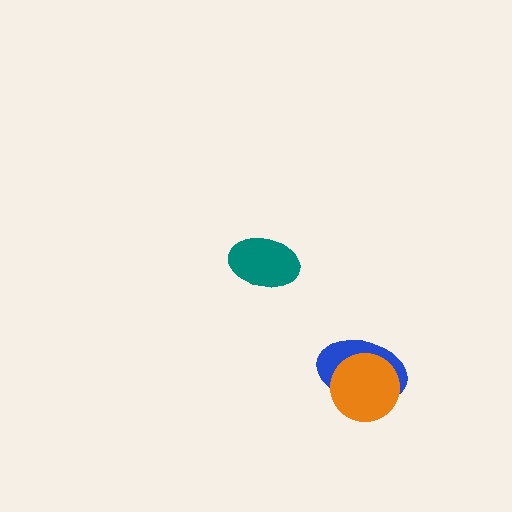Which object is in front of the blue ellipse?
The orange circle is in front of the blue ellipse.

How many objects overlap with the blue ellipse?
1 object overlaps with the blue ellipse.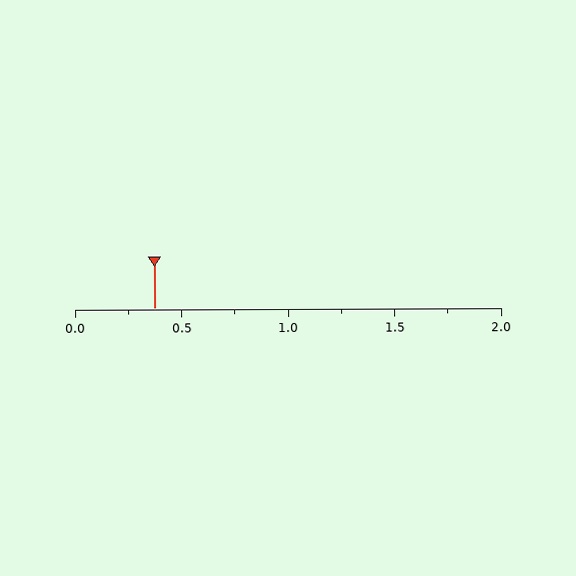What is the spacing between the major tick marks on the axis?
The major ticks are spaced 0.5 apart.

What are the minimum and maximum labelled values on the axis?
The axis runs from 0.0 to 2.0.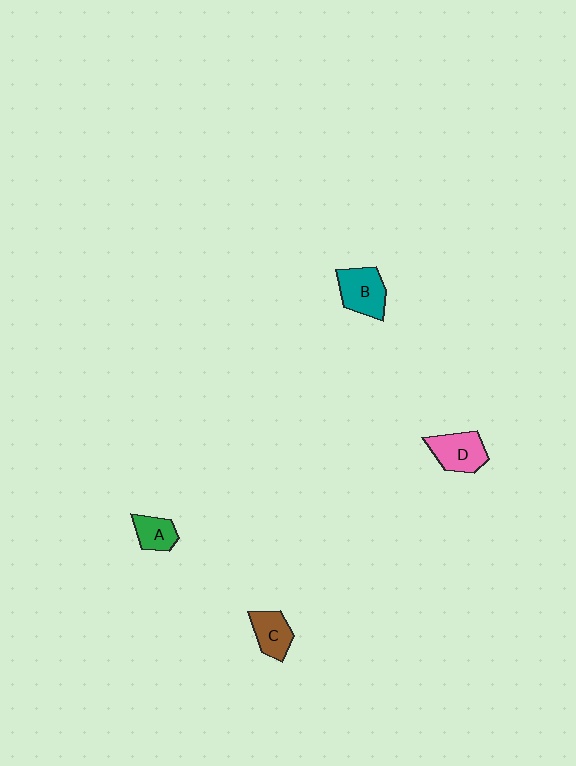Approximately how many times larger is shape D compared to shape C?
Approximately 1.3 times.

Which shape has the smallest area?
Shape A (green).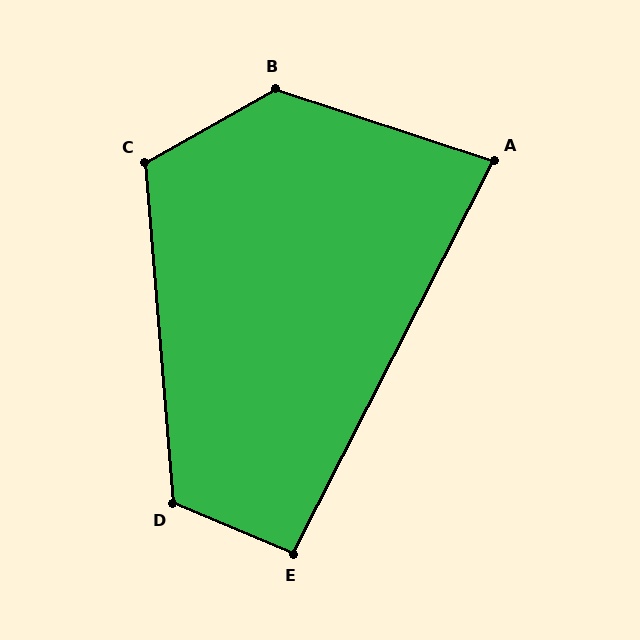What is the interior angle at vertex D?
Approximately 117 degrees (obtuse).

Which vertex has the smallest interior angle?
A, at approximately 81 degrees.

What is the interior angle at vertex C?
Approximately 115 degrees (obtuse).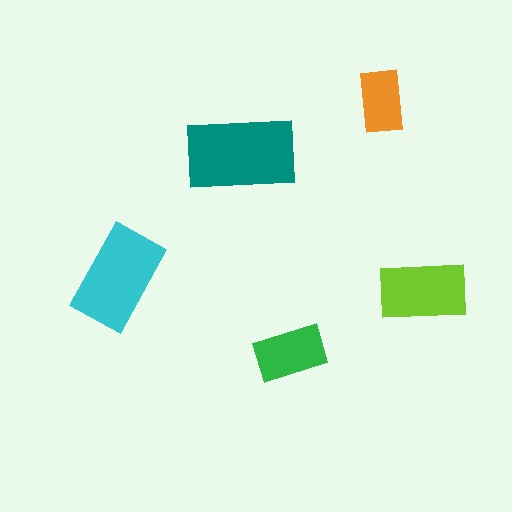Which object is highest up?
The orange rectangle is topmost.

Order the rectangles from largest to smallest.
the teal one, the cyan one, the lime one, the green one, the orange one.